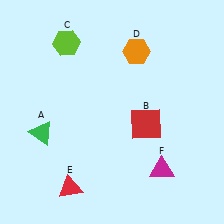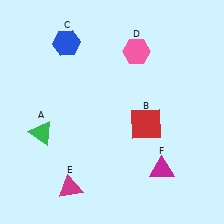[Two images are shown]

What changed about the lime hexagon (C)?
In Image 1, C is lime. In Image 2, it changed to blue.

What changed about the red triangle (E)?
In Image 1, E is red. In Image 2, it changed to magenta.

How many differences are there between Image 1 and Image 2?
There are 3 differences between the two images.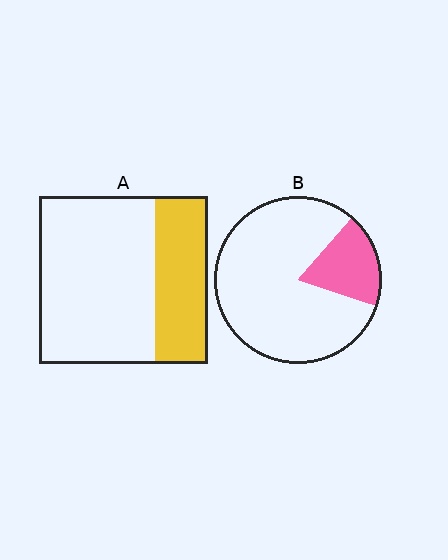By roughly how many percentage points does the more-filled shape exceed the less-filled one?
By roughly 10 percentage points (A over B).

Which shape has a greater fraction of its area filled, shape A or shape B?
Shape A.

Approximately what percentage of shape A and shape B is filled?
A is approximately 30% and B is approximately 20%.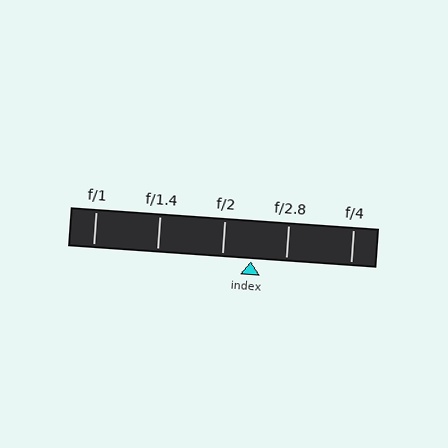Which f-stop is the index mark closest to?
The index mark is closest to f/2.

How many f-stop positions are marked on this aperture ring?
There are 5 f-stop positions marked.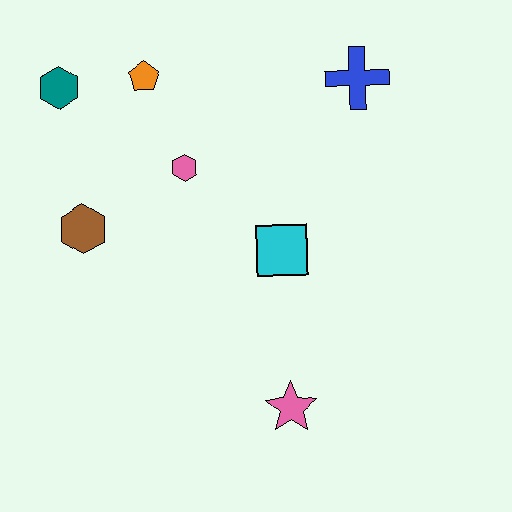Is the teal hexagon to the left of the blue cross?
Yes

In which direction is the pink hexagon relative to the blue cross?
The pink hexagon is to the left of the blue cross.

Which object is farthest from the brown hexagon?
The blue cross is farthest from the brown hexagon.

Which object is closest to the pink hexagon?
The orange pentagon is closest to the pink hexagon.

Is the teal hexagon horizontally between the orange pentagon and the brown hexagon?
No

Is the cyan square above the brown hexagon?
No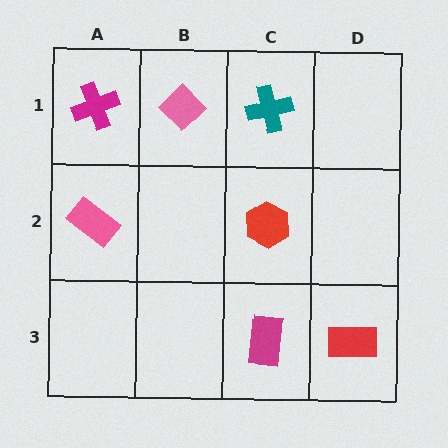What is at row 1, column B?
A pink diamond.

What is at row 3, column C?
A magenta rectangle.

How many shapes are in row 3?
2 shapes.